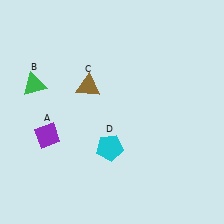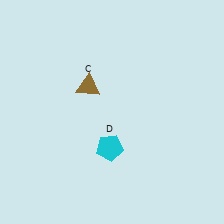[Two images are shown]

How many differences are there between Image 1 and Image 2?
There are 2 differences between the two images.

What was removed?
The green triangle (B), the purple diamond (A) were removed in Image 2.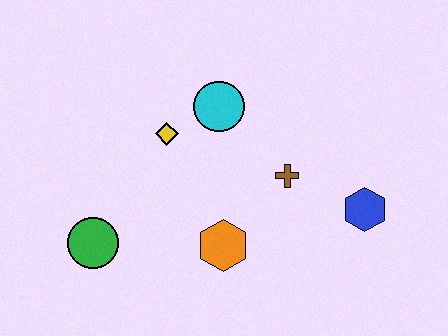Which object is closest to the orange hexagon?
The brown cross is closest to the orange hexagon.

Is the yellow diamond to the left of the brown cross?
Yes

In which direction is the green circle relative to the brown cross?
The green circle is to the left of the brown cross.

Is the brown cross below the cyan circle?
Yes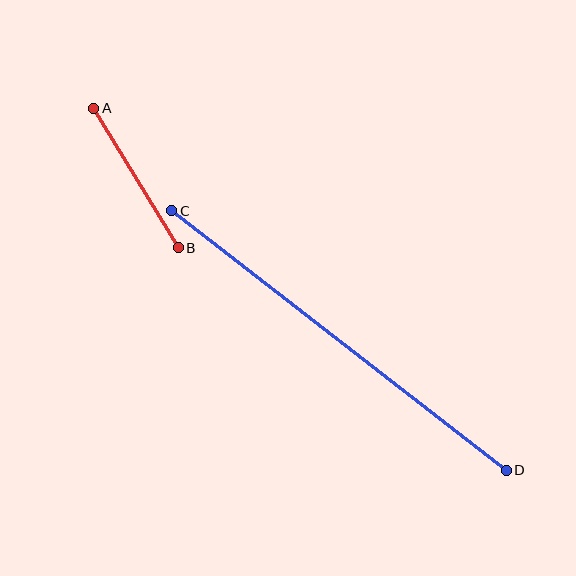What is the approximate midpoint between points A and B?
The midpoint is at approximately (136, 178) pixels.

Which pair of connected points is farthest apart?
Points C and D are farthest apart.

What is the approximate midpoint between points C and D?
The midpoint is at approximately (339, 340) pixels.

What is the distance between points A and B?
The distance is approximately 163 pixels.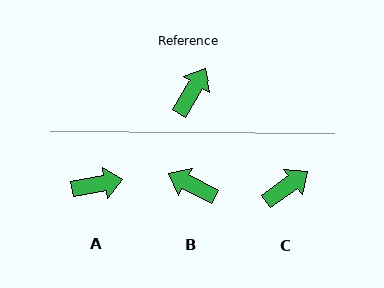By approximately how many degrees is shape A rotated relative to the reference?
Approximately 50 degrees clockwise.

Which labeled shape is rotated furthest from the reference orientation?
B, about 93 degrees away.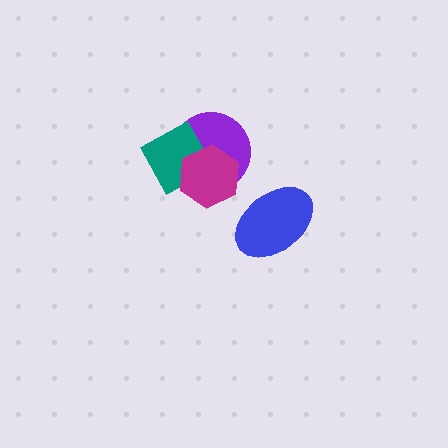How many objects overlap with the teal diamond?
2 objects overlap with the teal diamond.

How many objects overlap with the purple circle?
2 objects overlap with the purple circle.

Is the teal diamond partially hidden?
Yes, it is partially covered by another shape.